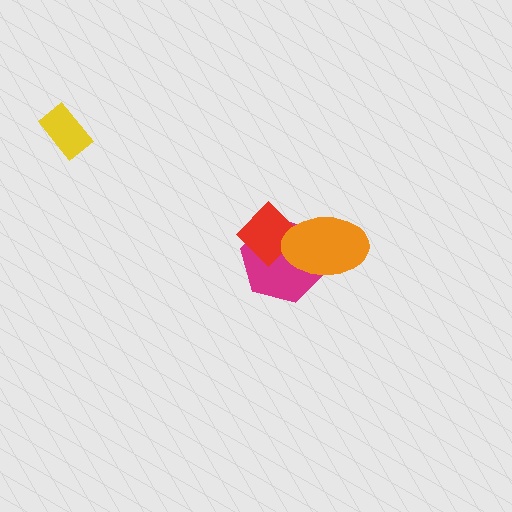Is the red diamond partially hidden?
Yes, it is partially covered by another shape.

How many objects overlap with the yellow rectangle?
0 objects overlap with the yellow rectangle.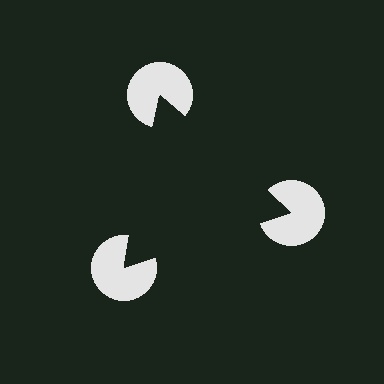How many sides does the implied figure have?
3 sides.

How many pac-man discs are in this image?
There are 3 — one at each vertex of the illusory triangle.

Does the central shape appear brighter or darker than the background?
It typically appears slightly darker than the background, even though no actual brightness change is drawn.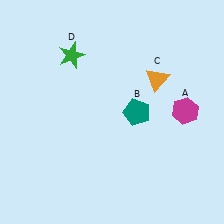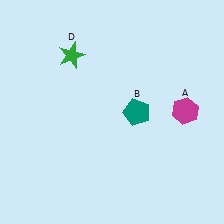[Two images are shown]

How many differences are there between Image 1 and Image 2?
There is 1 difference between the two images.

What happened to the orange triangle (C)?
The orange triangle (C) was removed in Image 2. It was in the top-right area of Image 1.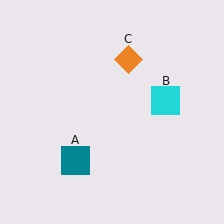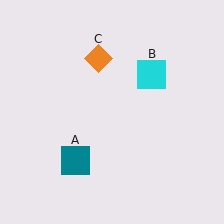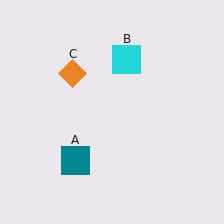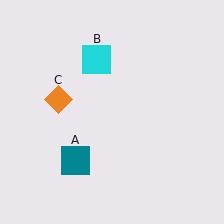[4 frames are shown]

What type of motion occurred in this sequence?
The cyan square (object B), orange diamond (object C) rotated counterclockwise around the center of the scene.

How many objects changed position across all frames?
2 objects changed position: cyan square (object B), orange diamond (object C).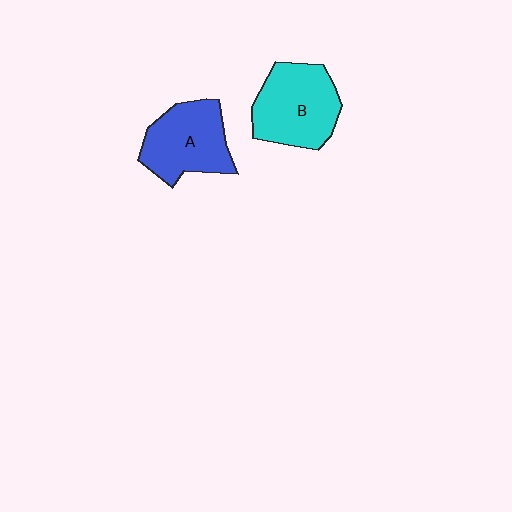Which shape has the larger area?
Shape B (cyan).